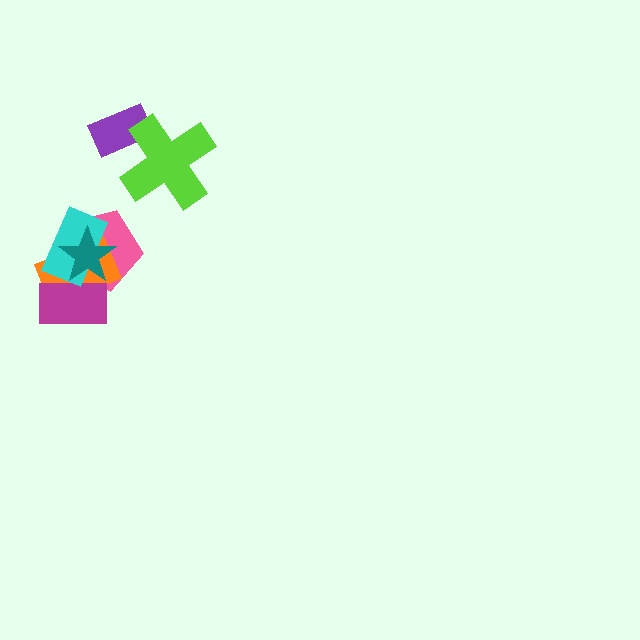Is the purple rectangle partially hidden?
Yes, it is partially covered by another shape.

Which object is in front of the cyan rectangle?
The teal star is in front of the cyan rectangle.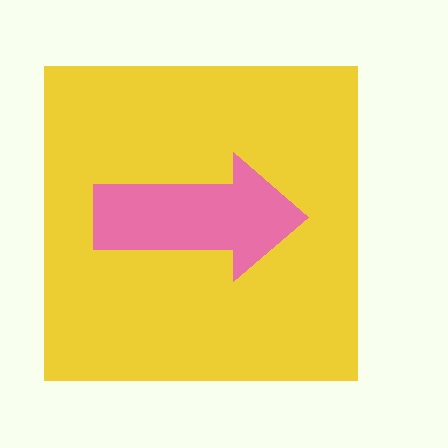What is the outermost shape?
The yellow square.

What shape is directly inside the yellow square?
The pink arrow.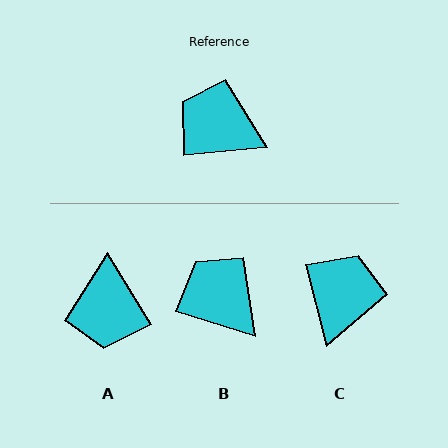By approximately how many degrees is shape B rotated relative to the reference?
Approximately 23 degrees clockwise.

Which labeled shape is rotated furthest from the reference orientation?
A, about 116 degrees away.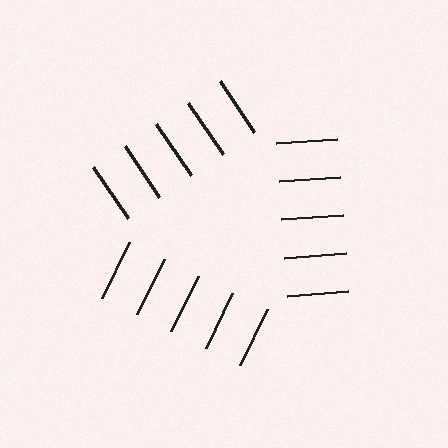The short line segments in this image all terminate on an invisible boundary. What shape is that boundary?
An illusory triangle — the line segments terminate on its edges but no continuous stroke is drawn.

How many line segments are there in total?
15 — 5 along each of the 3 edges.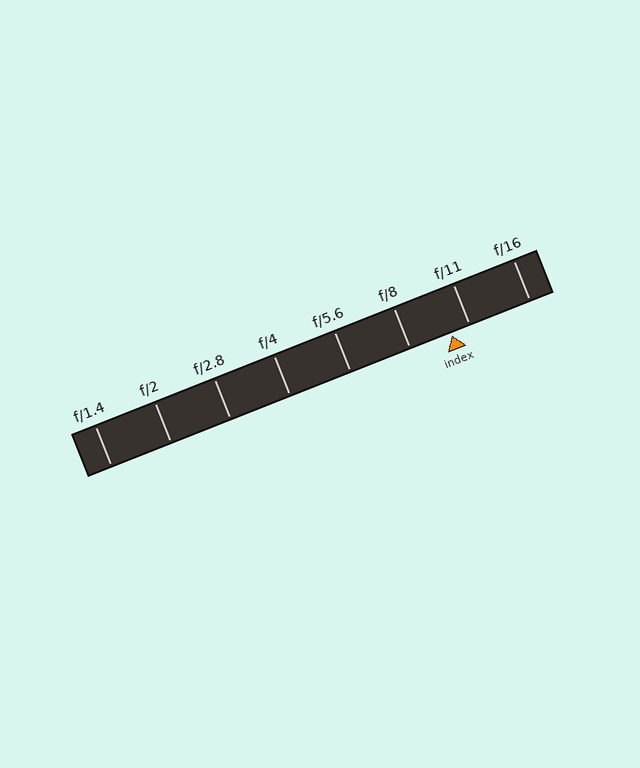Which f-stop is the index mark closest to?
The index mark is closest to f/11.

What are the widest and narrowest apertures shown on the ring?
The widest aperture shown is f/1.4 and the narrowest is f/16.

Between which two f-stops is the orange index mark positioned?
The index mark is between f/8 and f/11.